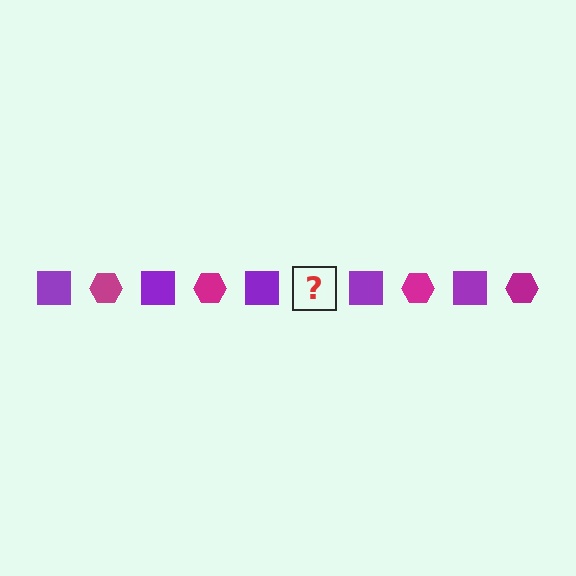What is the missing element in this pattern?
The missing element is a magenta hexagon.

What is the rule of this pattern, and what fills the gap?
The rule is that the pattern alternates between purple square and magenta hexagon. The gap should be filled with a magenta hexagon.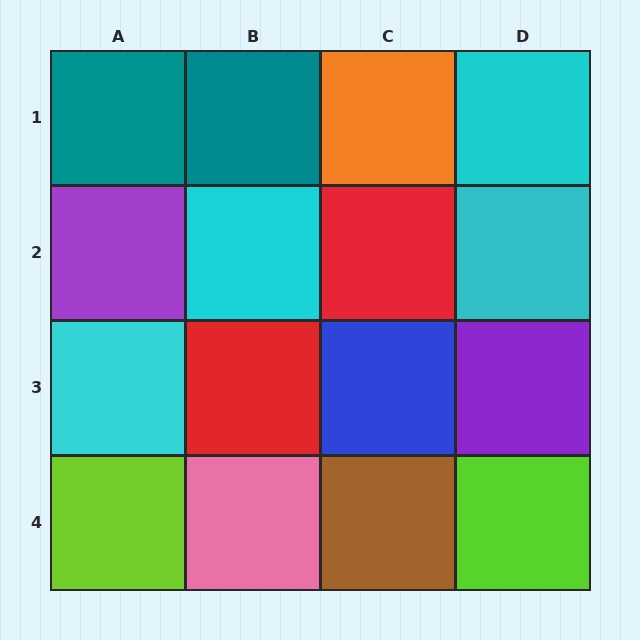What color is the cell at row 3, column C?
Blue.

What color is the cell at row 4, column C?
Brown.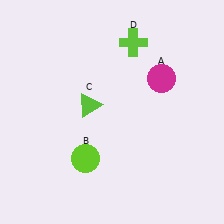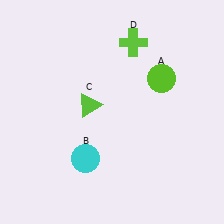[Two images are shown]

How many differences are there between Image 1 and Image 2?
There are 2 differences between the two images.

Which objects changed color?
A changed from magenta to lime. B changed from lime to cyan.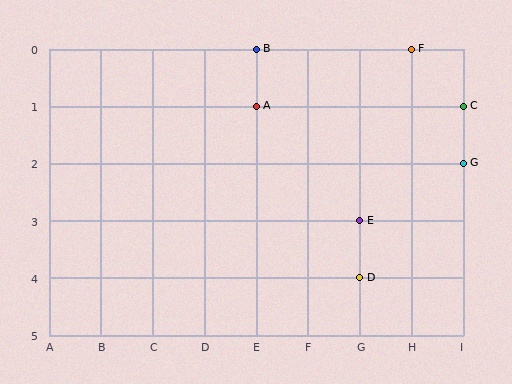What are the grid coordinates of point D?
Point D is at grid coordinates (G, 4).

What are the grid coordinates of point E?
Point E is at grid coordinates (G, 3).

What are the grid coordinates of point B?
Point B is at grid coordinates (E, 0).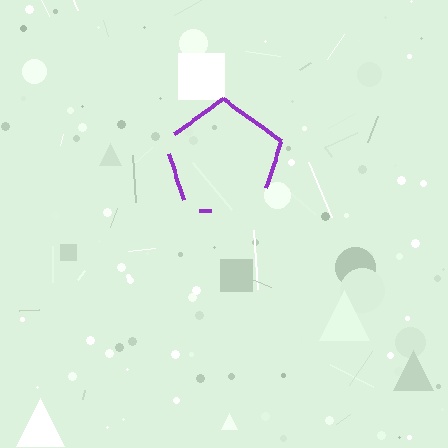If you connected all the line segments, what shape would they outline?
They would outline a pentagon.